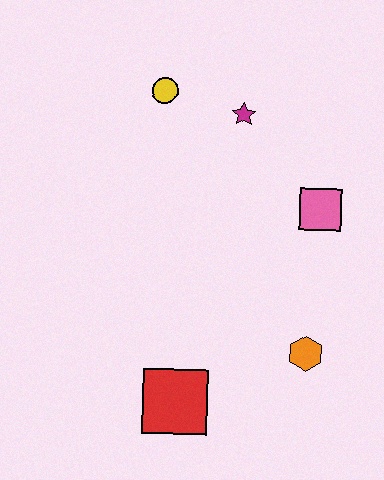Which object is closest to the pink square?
The magenta star is closest to the pink square.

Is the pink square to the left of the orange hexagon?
No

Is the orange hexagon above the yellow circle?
No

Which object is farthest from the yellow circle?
The red square is farthest from the yellow circle.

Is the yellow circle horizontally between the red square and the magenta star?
No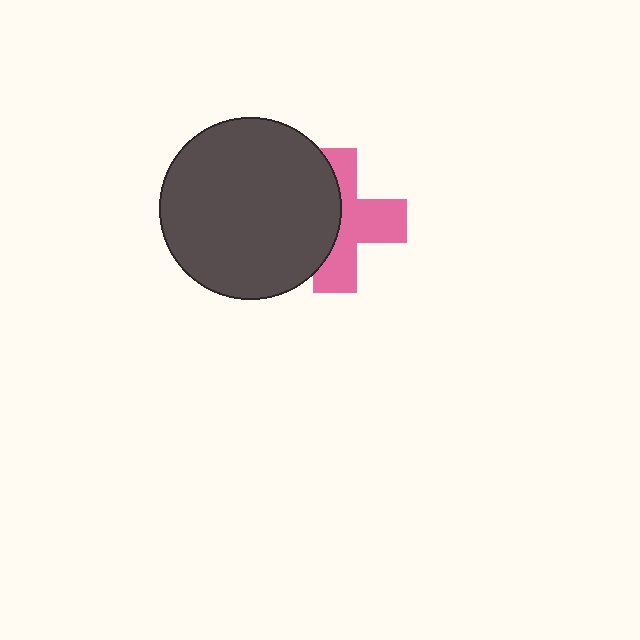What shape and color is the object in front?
The object in front is a dark gray circle.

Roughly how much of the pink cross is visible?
About half of it is visible (roughly 56%).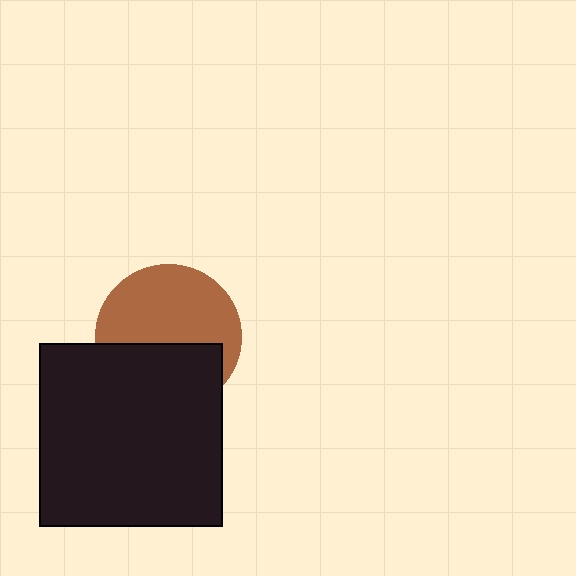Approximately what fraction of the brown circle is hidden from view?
Roughly 41% of the brown circle is hidden behind the black square.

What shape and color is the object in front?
The object in front is a black square.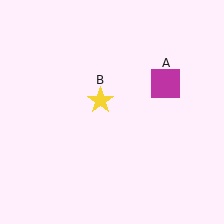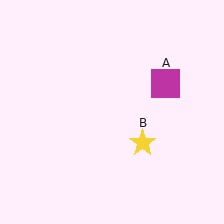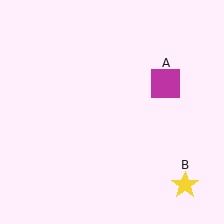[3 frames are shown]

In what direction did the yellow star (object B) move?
The yellow star (object B) moved down and to the right.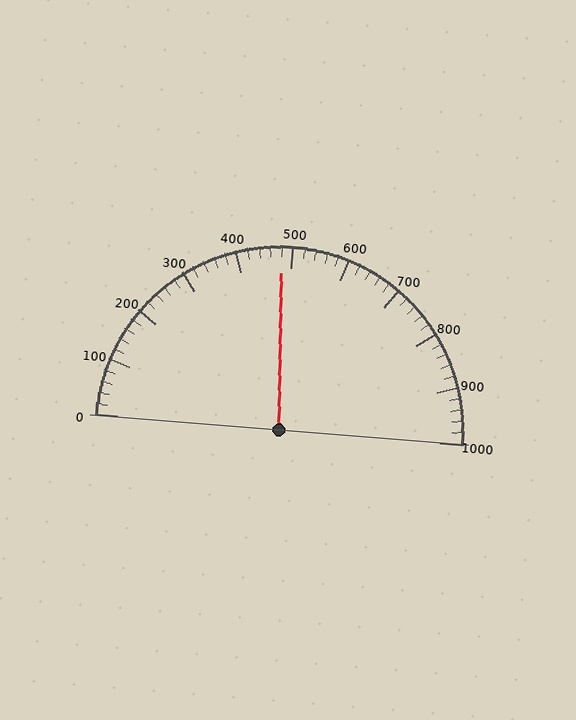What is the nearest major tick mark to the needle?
The nearest major tick mark is 500.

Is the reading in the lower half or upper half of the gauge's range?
The reading is in the lower half of the range (0 to 1000).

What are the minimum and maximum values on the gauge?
The gauge ranges from 0 to 1000.